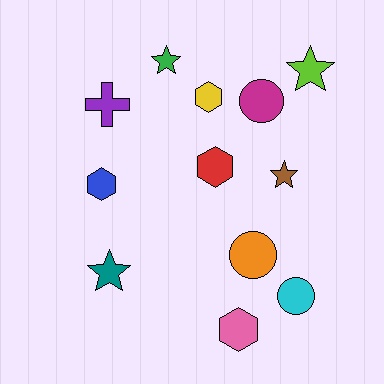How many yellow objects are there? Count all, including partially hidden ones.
There is 1 yellow object.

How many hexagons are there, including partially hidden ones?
There are 4 hexagons.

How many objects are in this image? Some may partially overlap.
There are 12 objects.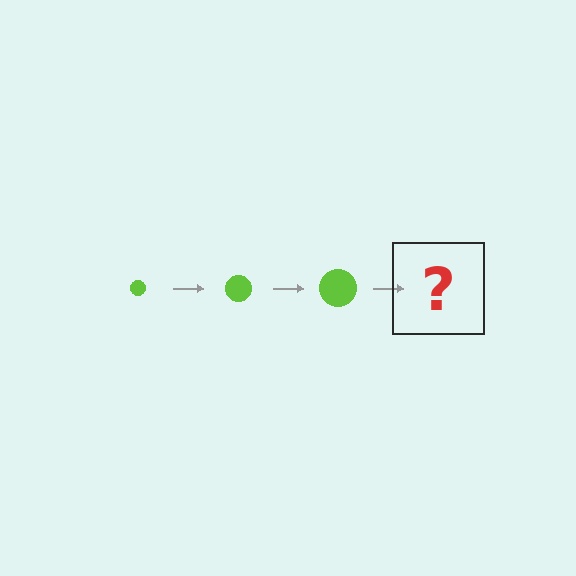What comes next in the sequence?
The next element should be a lime circle, larger than the previous one.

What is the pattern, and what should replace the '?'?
The pattern is that the circle gets progressively larger each step. The '?' should be a lime circle, larger than the previous one.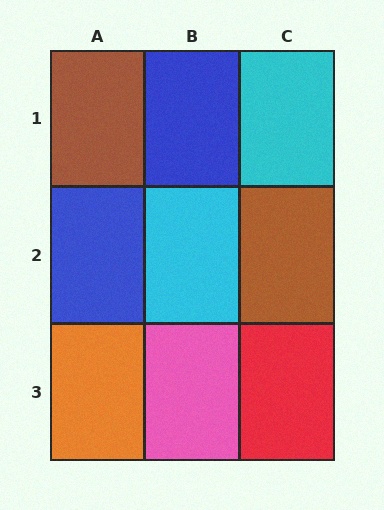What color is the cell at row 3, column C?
Red.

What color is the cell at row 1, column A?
Brown.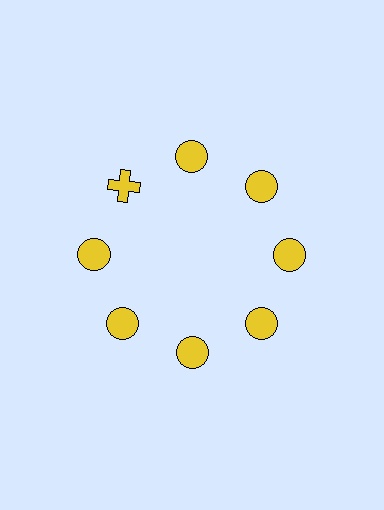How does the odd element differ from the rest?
It has a different shape: cross instead of circle.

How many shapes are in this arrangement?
There are 8 shapes arranged in a ring pattern.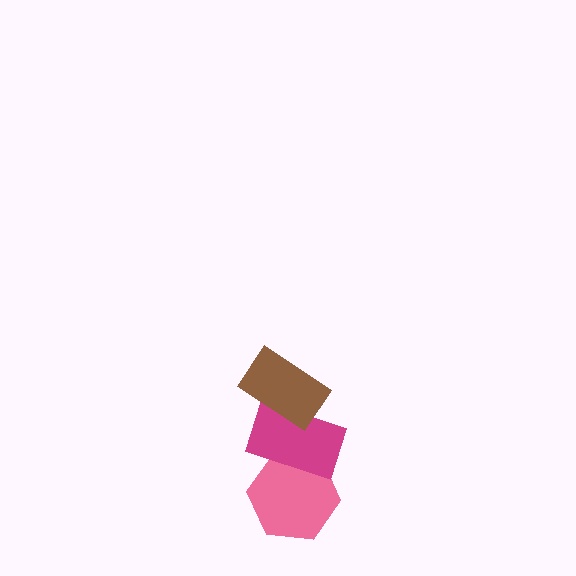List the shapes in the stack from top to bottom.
From top to bottom: the brown rectangle, the magenta rectangle, the pink hexagon.